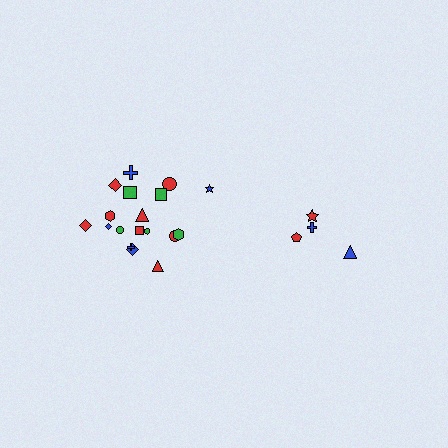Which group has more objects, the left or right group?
The left group.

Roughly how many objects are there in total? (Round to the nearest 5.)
Roughly 20 objects in total.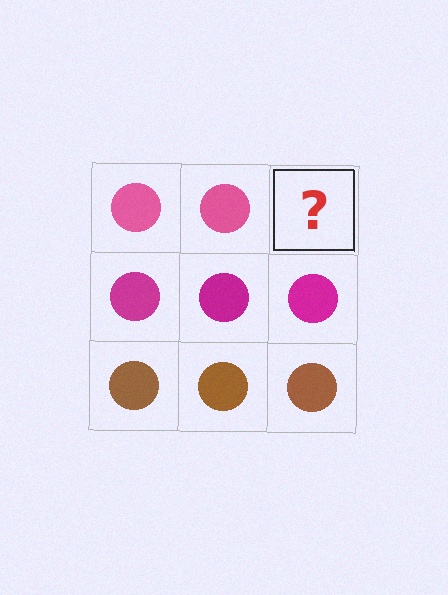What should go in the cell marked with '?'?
The missing cell should contain a pink circle.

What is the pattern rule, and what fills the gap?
The rule is that each row has a consistent color. The gap should be filled with a pink circle.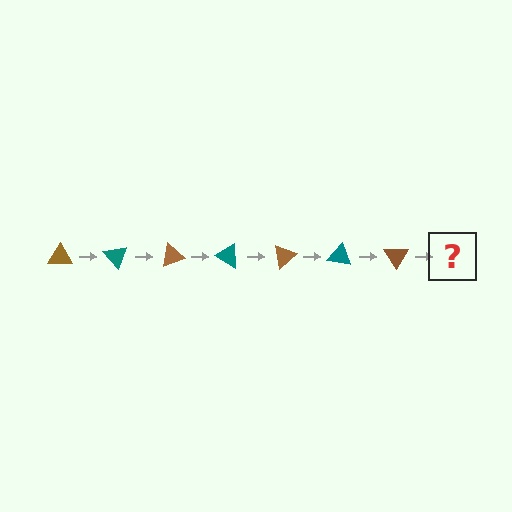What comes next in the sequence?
The next element should be a teal triangle, rotated 350 degrees from the start.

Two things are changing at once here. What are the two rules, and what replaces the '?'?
The two rules are that it rotates 50 degrees each step and the color cycles through brown and teal. The '?' should be a teal triangle, rotated 350 degrees from the start.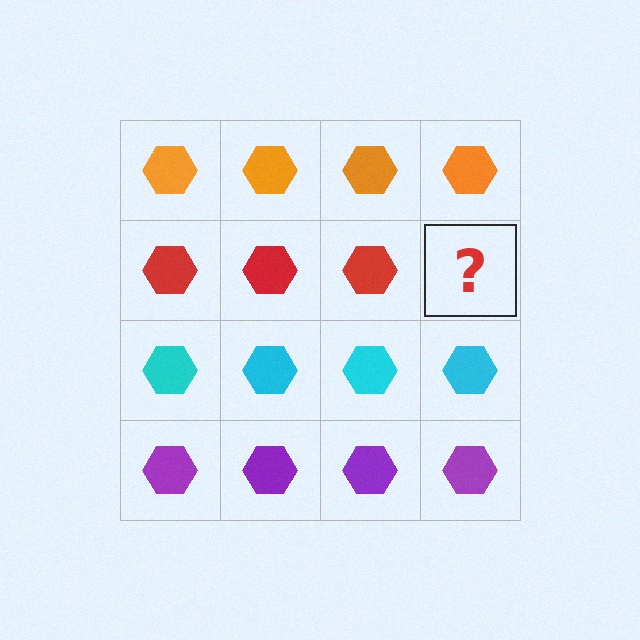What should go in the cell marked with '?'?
The missing cell should contain a red hexagon.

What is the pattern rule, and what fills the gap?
The rule is that each row has a consistent color. The gap should be filled with a red hexagon.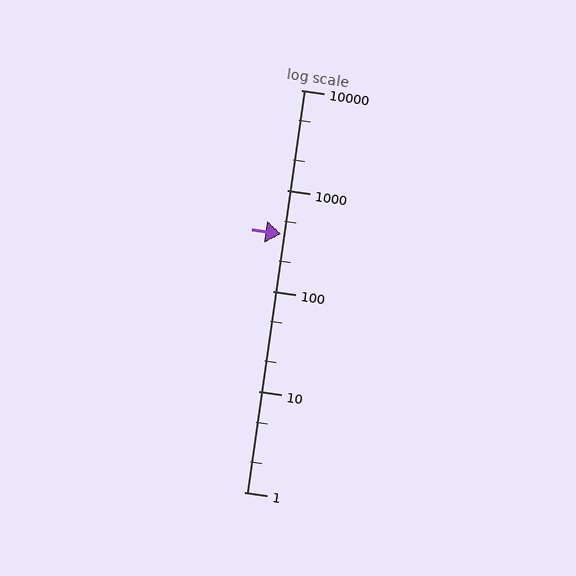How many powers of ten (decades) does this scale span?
The scale spans 4 decades, from 1 to 10000.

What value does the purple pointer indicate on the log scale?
The pointer indicates approximately 370.